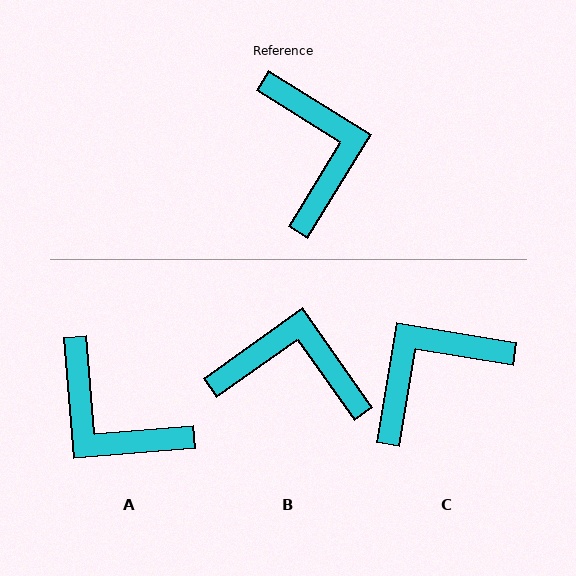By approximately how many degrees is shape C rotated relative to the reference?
Approximately 112 degrees counter-clockwise.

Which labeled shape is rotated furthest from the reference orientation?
A, about 143 degrees away.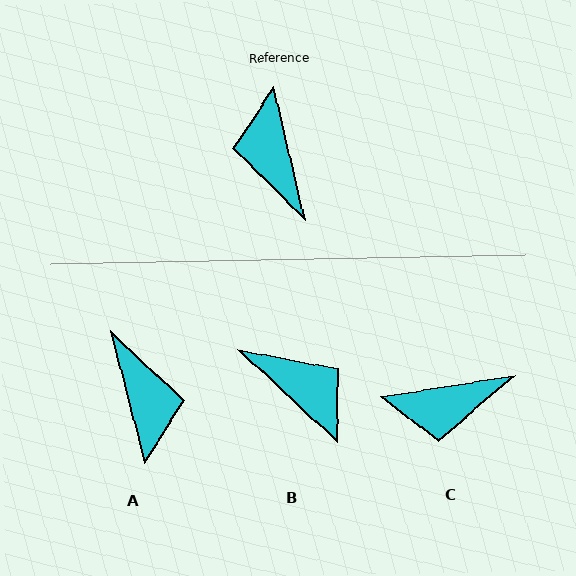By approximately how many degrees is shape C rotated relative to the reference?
Approximately 86 degrees counter-clockwise.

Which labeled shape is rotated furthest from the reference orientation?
A, about 179 degrees away.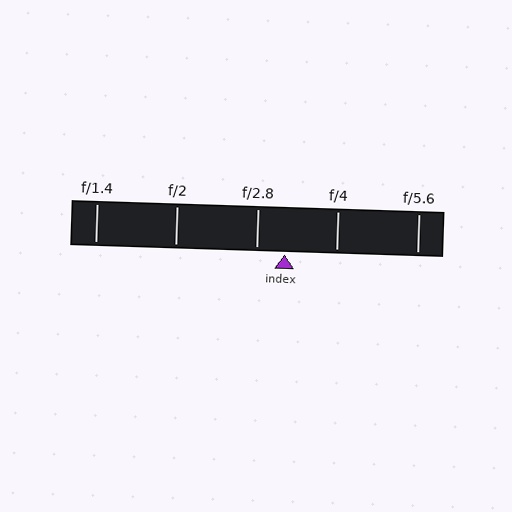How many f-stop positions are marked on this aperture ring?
There are 5 f-stop positions marked.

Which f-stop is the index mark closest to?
The index mark is closest to f/2.8.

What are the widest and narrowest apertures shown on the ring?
The widest aperture shown is f/1.4 and the narrowest is f/5.6.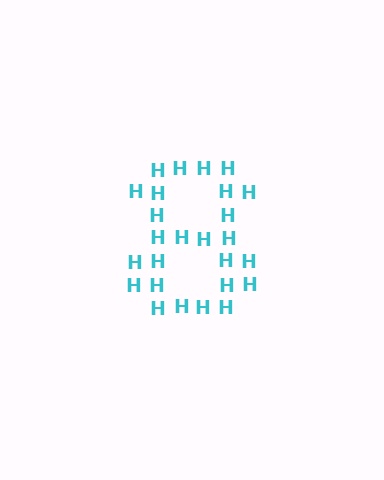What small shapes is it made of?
It is made of small letter H's.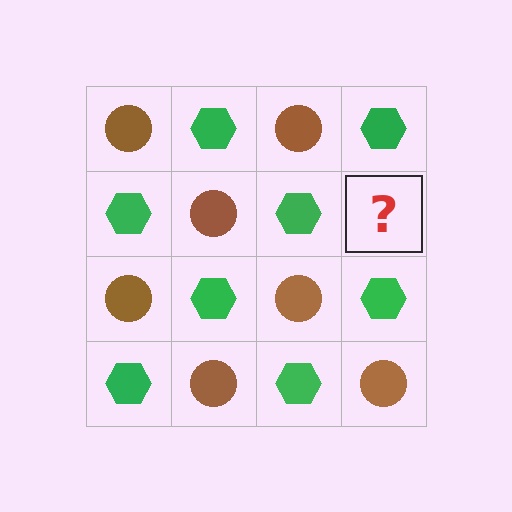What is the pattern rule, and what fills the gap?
The rule is that it alternates brown circle and green hexagon in a checkerboard pattern. The gap should be filled with a brown circle.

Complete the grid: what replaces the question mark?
The question mark should be replaced with a brown circle.